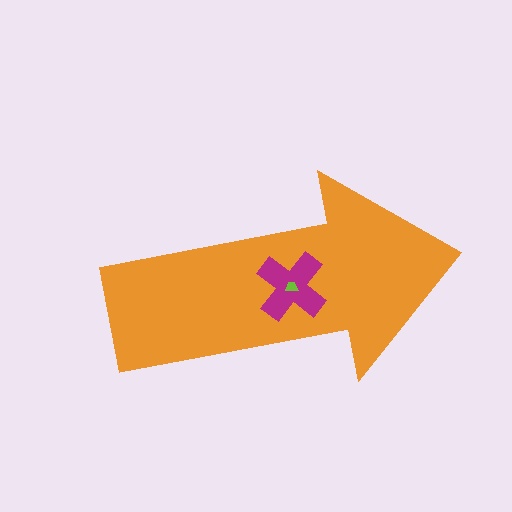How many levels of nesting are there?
3.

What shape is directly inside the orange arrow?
The magenta cross.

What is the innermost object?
The lime trapezoid.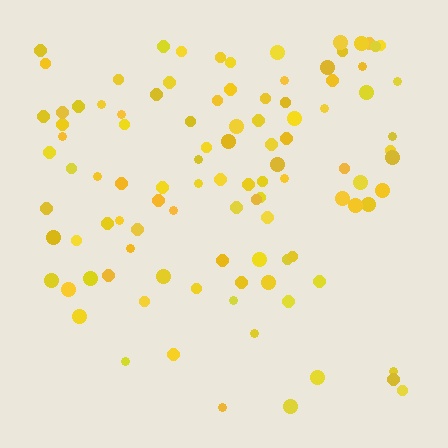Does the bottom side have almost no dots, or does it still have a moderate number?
Still a moderate number, just noticeably fewer than the top.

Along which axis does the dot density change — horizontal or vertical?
Vertical.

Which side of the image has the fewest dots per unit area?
The bottom.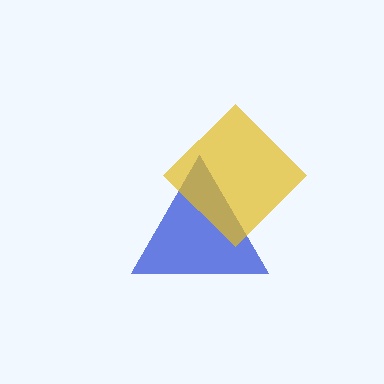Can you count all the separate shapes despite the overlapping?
Yes, there are 2 separate shapes.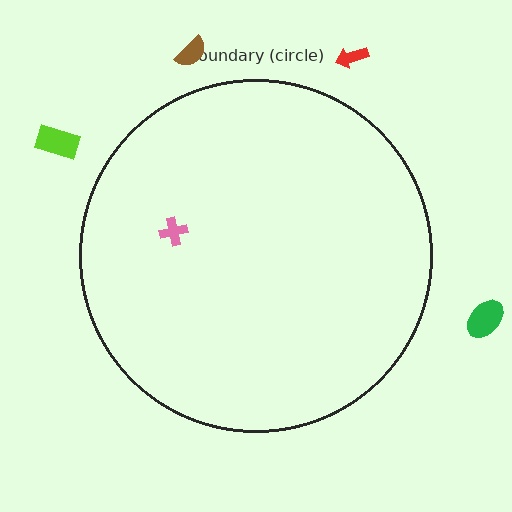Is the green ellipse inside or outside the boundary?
Outside.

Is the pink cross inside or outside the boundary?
Inside.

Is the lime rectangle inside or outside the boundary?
Outside.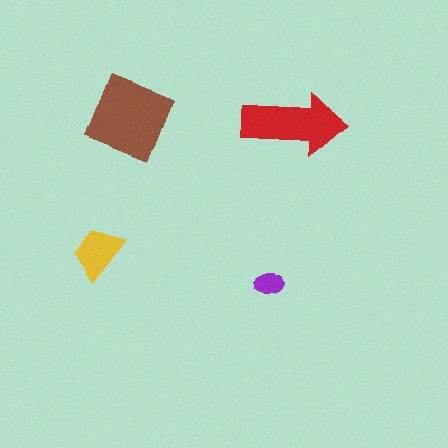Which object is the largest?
The brown diamond.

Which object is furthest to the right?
The red arrow is rightmost.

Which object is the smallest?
The purple ellipse.